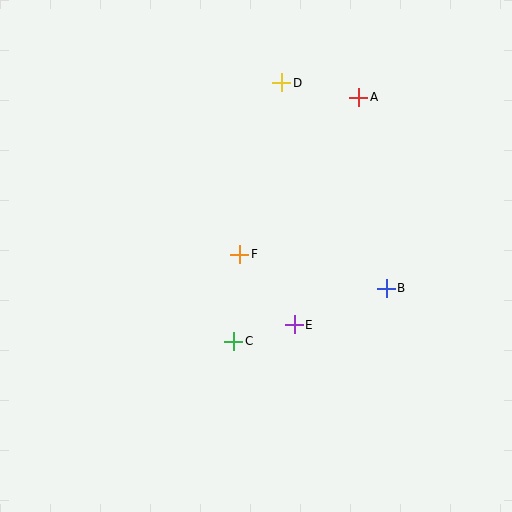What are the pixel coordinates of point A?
Point A is at (359, 97).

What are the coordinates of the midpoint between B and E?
The midpoint between B and E is at (340, 307).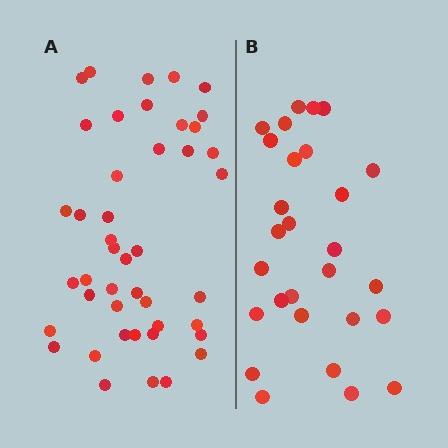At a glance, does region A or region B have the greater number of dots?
Region A (the left region) has more dots.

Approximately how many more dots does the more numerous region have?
Region A has approximately 15 more dots than region B.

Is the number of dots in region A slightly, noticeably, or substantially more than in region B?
Region A has substantially more. The ratio is roughly 1.6 to 1.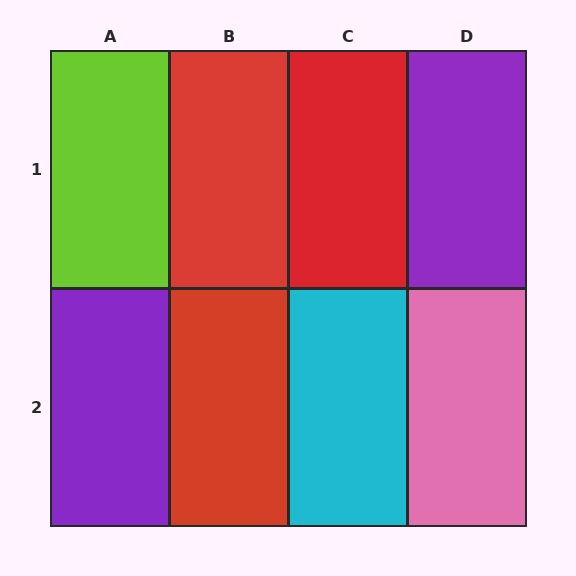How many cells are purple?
2 cells are purple.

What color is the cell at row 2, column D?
Pink.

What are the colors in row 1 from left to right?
Lime, red, red, purple.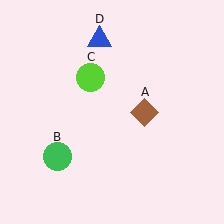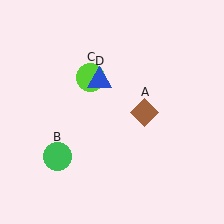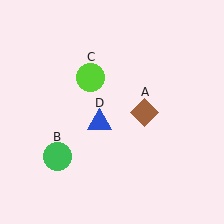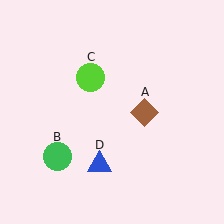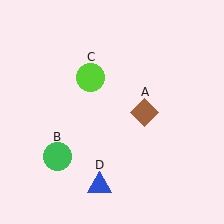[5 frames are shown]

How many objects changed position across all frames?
1 object changed position: blue triangle (object D).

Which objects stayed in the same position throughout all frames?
Brown diamond (object A) and green circle (object B) and lime circle (object C) remained stationary.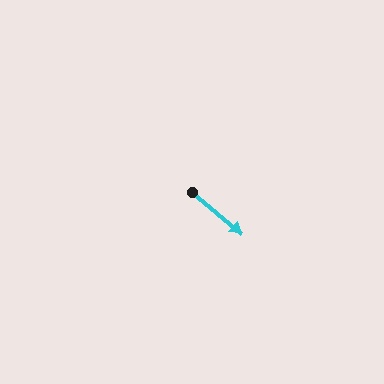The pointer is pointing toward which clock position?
Roughly 4 o'clock.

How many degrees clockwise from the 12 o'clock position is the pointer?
Approximately 130 degrees.